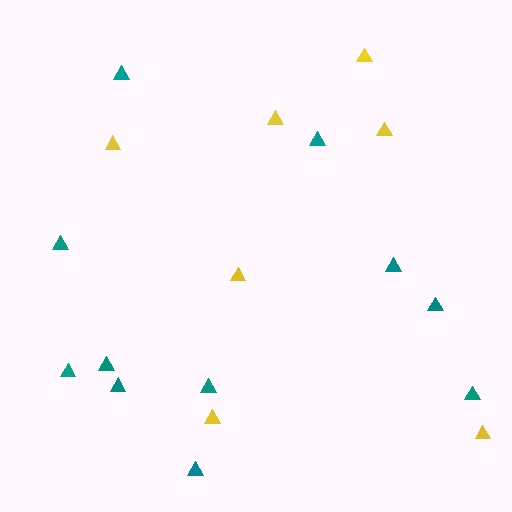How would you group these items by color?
There are 2 groups: one group of yellow triangles (7) and one group of teal triangles (11).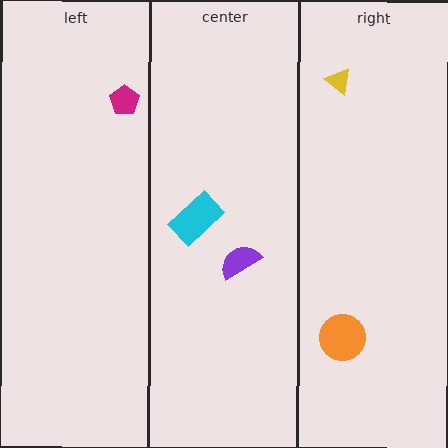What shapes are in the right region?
The yellow triangle, the orange circle.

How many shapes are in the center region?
2.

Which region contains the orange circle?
The right region.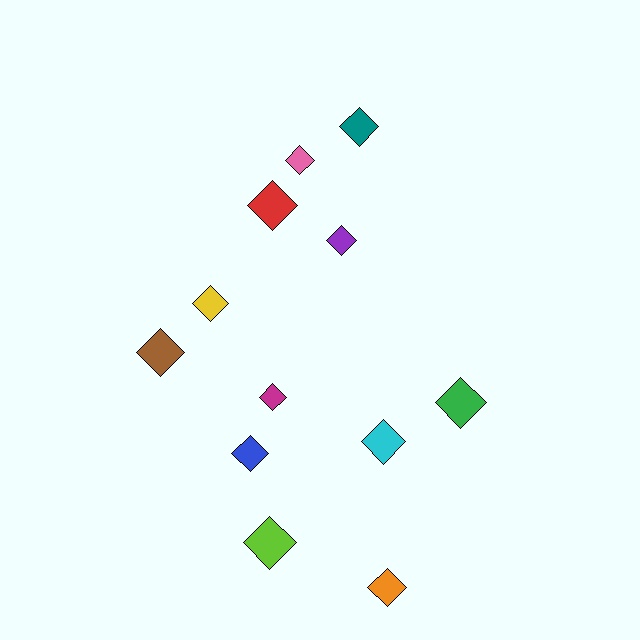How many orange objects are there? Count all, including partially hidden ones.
There is 1 orange object.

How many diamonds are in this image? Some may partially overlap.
There are 12 diamonds.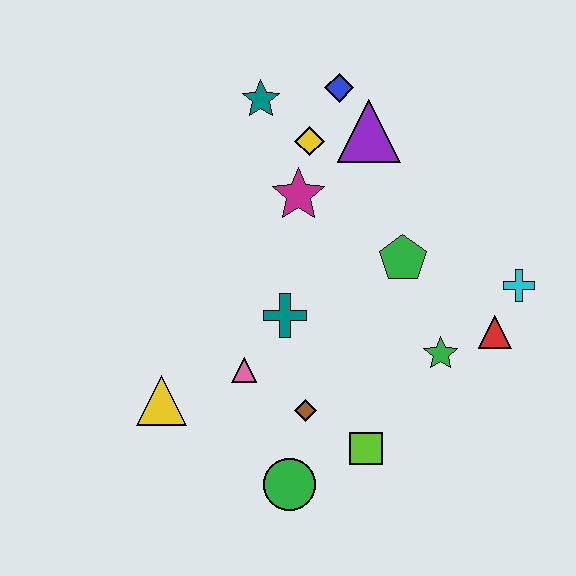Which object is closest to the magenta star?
The yellow diamond is closest to the magenta star.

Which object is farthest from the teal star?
The green circle is farthest from the teal star.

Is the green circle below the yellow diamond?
Yes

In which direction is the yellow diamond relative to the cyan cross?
The yellow diamond is to the left of the cyan cross.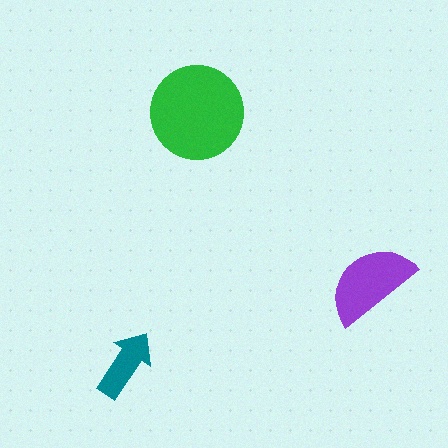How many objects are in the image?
There are 3 objects in the image.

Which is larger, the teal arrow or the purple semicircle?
The purple semicircle.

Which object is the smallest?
The teal arrow.